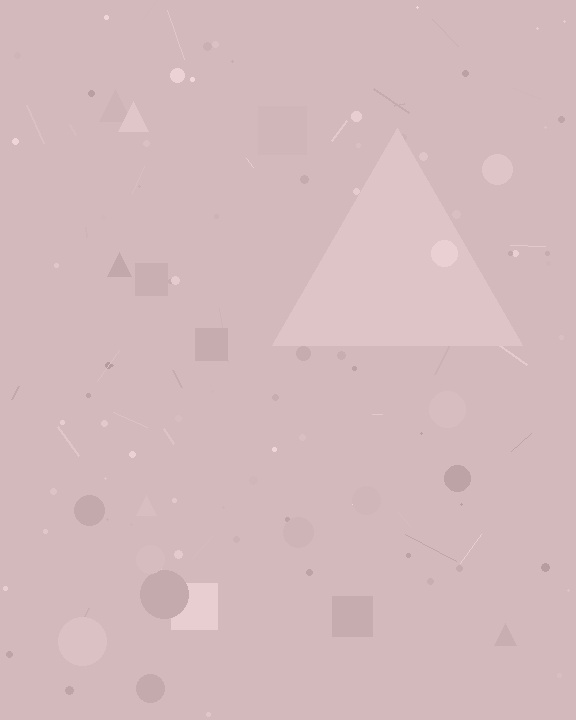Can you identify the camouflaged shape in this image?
The camouflaged shape is a triangle.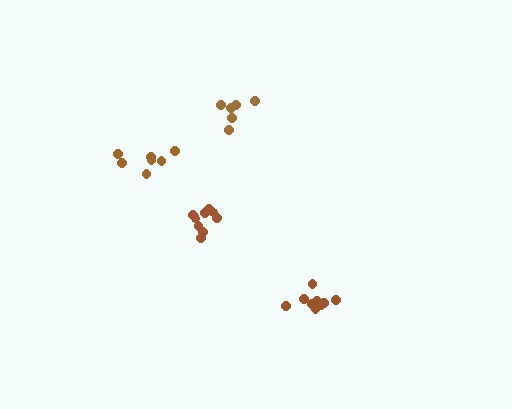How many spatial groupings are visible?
There are 4 spatial groupings.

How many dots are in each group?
Group 1: 9 dots, Group 2: 9 dots, Group 3: 6 dots, Group 4: 7 dots (31 total).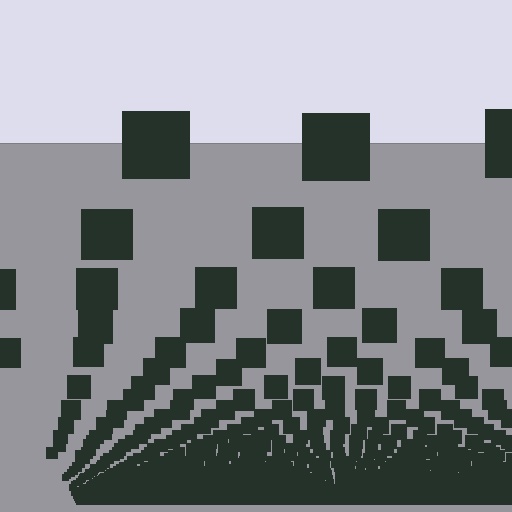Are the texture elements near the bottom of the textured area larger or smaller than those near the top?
Smaller. The gradient is inverted — elements near the bottom are smaller and denser.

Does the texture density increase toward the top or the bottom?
Density increases toward the bottom.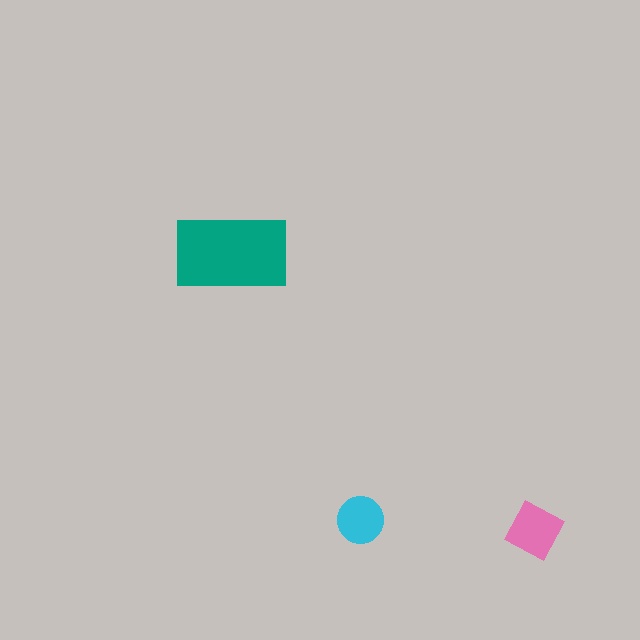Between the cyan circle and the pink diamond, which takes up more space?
The pink diamond.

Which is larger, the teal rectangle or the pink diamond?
The teal rectangle.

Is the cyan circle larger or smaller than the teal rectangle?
Smaller.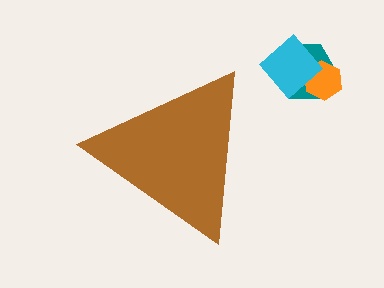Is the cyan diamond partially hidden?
No, the cyan diamond is fully visible.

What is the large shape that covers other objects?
A brown triangle.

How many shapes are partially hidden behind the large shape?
0 shapes are partially hidden.